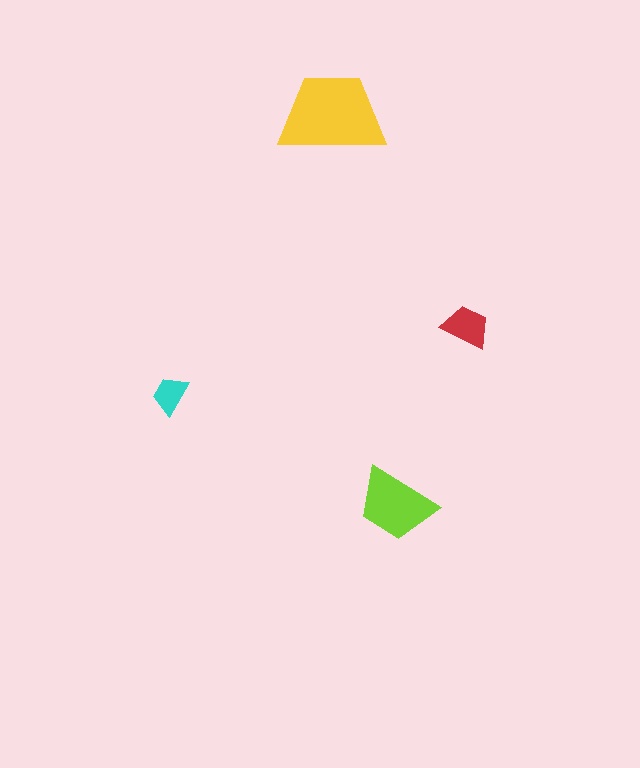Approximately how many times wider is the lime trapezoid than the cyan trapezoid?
About 2 times wider.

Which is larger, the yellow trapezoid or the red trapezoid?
The yellow one.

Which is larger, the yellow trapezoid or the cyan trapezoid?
The yellow one.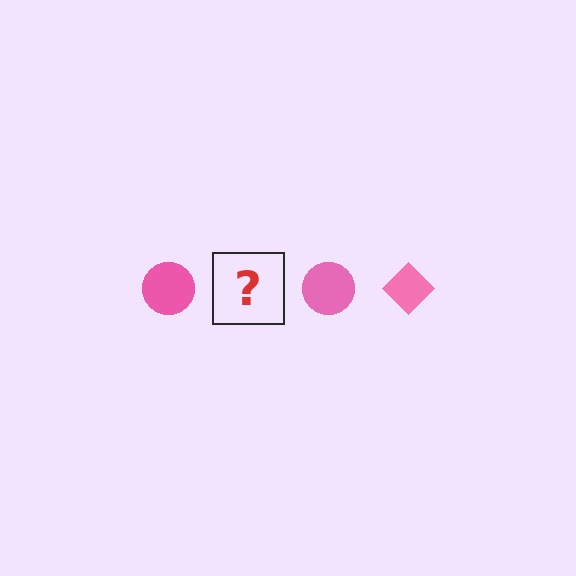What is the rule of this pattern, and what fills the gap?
The rule is that the pattern cycles through circle, diamond shapes in pink. The gap should be filled with a pink diamond.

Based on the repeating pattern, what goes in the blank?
The blank should be a pink diamond.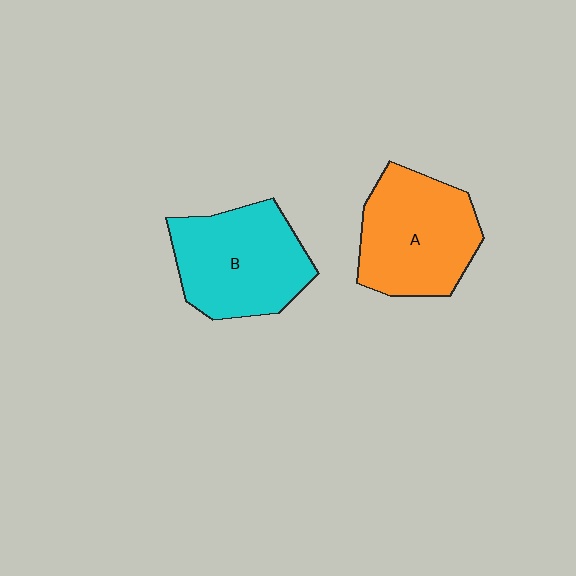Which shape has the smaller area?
Shape A (orange).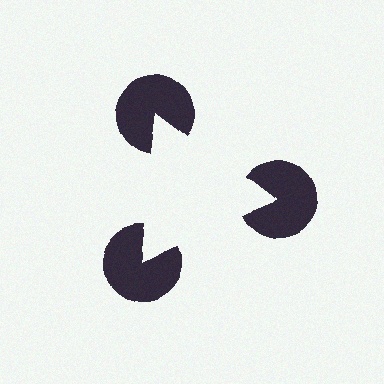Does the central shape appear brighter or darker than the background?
It typically appears slightly brighter than the background, even though no actual brightness change is drawn.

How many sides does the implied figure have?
3 sides.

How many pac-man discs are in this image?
There are 3 — one at each vertex of the illusory triangle.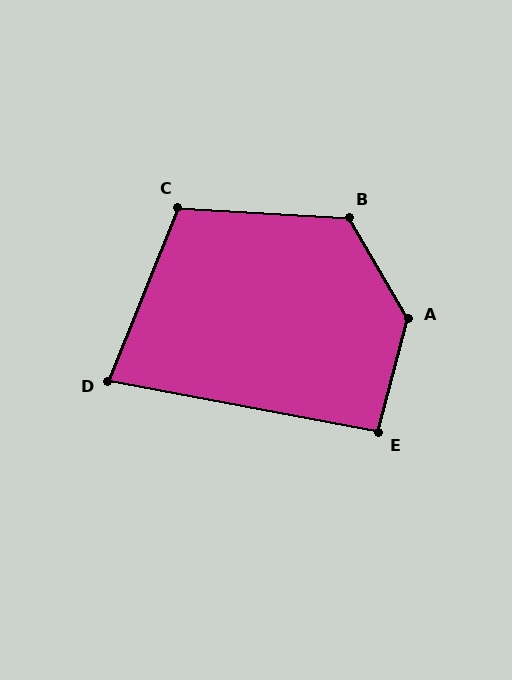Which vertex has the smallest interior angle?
D, at approximately 79 degrees.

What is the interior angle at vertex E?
Approximately 94 degrees (approximately right).